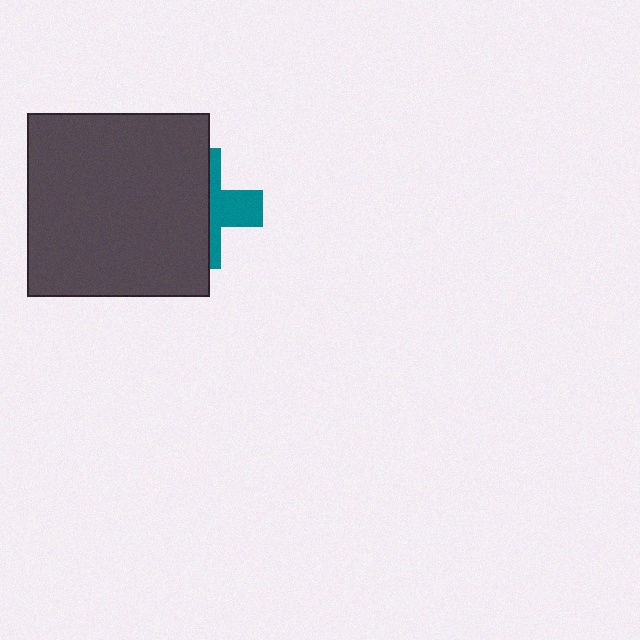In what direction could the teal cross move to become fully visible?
The teal cross could move right. That would shift it out from behind the dark gray square entirely.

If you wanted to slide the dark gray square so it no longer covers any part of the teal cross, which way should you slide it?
Slide it left — that is the most direct way to separate the two shapes.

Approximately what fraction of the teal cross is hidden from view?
Roughly 61% of the teal cross is hidden behind the dark gray square.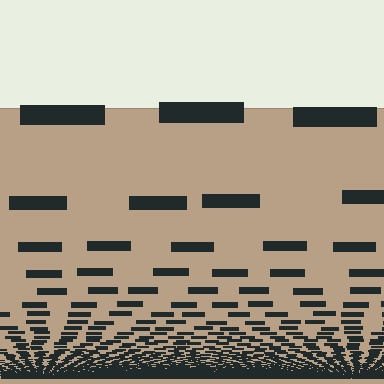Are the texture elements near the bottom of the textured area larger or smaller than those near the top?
Smaller. The gradient is inverted — elements near the bottom are smaller and denser.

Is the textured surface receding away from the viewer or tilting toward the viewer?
The surface appears to tilt toward the viewer. Texture elements get larger and sparser toward the top.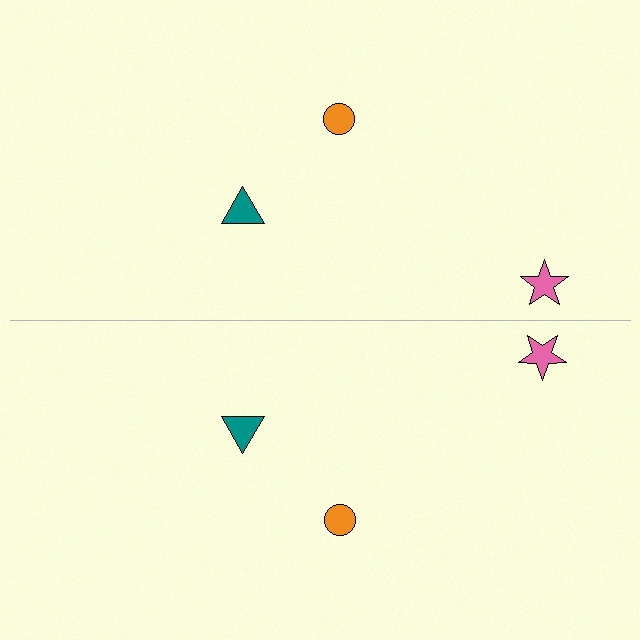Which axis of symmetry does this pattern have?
The pattern has a horizontal axis of symmetry running through the center of the image.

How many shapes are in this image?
There are 6 shapes in this image.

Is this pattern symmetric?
Yes, this pattern has bilateral (reflection) symmetry.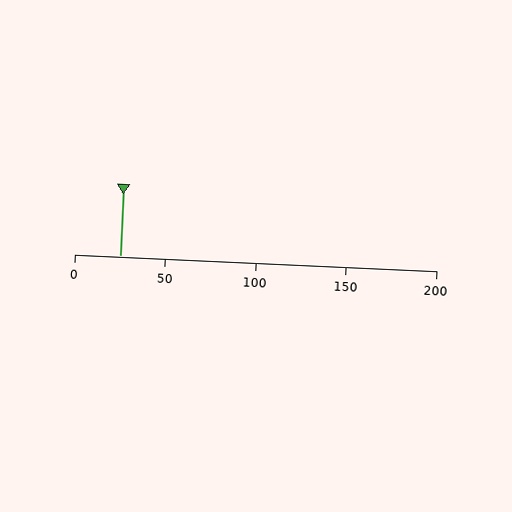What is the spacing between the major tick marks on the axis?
The major ticks are spaced 50 apart.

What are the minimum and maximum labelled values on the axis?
The axis runs from 0 to 200.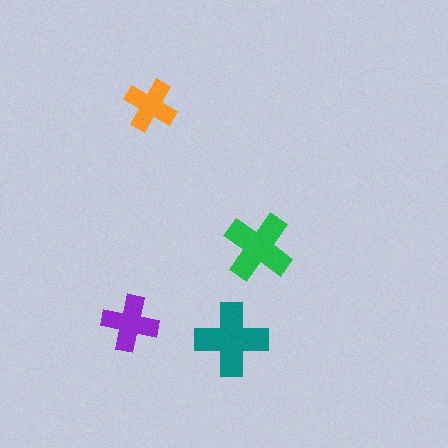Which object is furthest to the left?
The purple cross is leftmost.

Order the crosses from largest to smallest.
the teal one, the green one, the purple one, the orange one.